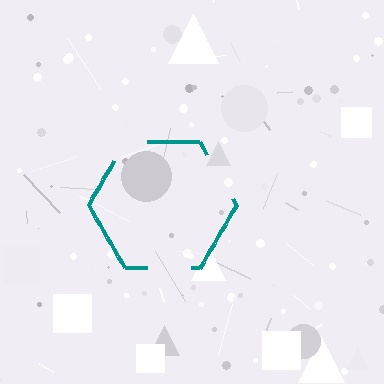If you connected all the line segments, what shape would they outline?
They would outline a hexagon.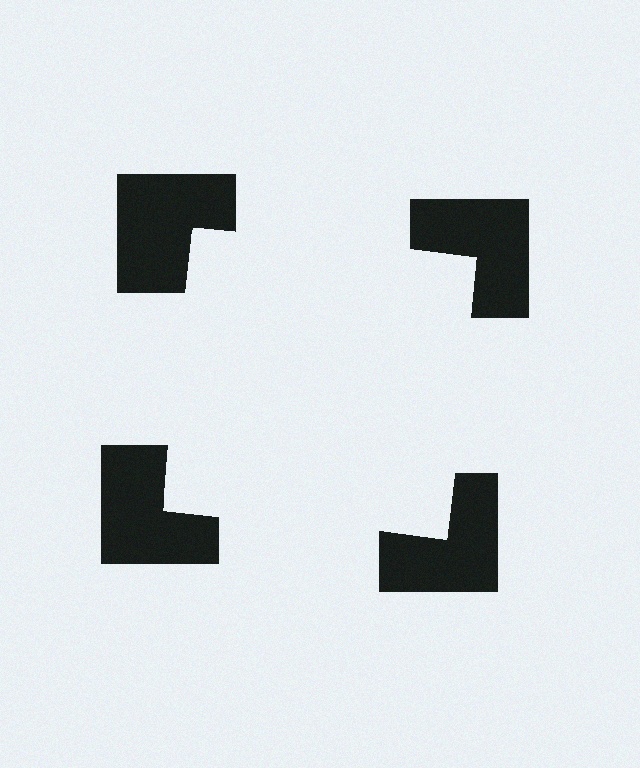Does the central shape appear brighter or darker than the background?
It typically appears slightly brighter than the background, even though no actual brightness change is drawn.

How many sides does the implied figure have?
4 sides.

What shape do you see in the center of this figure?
An illusory square — its edges are inferred from the aligned wedge cuts in the notched squares, not physically drawn.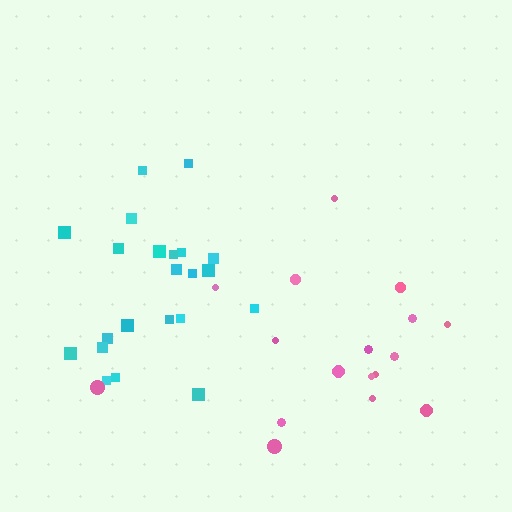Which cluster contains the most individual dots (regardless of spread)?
Cyan (22).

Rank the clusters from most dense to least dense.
cyan, pink.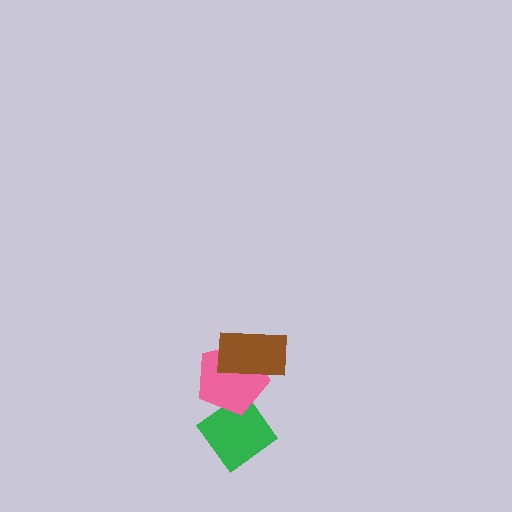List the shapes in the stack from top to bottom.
From top to bottom: the brown rectangle, the pink pentagon, the green diamond.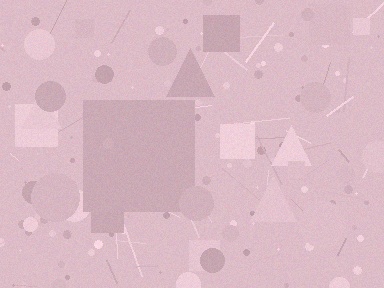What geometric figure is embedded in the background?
A square is embedded in the background.